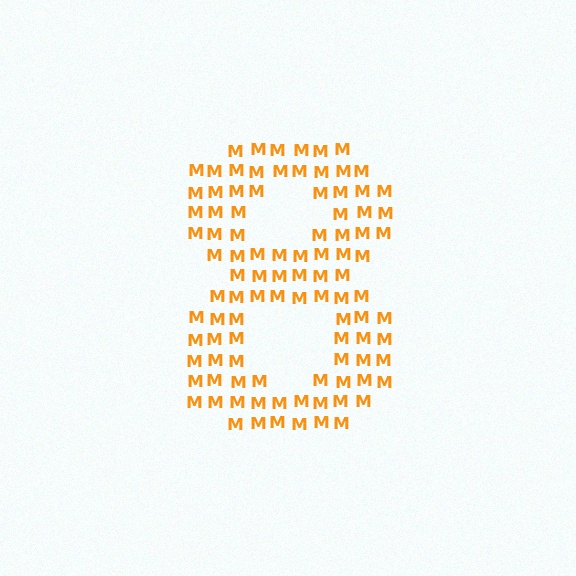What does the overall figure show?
The overall figure shows the digit 8.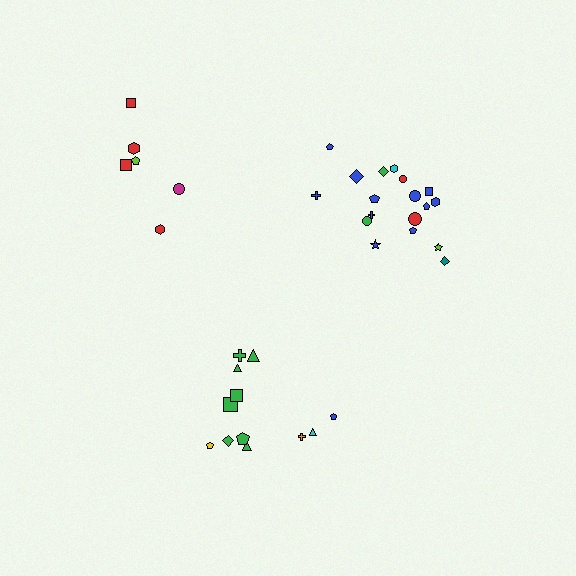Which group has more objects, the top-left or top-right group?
The top-right group.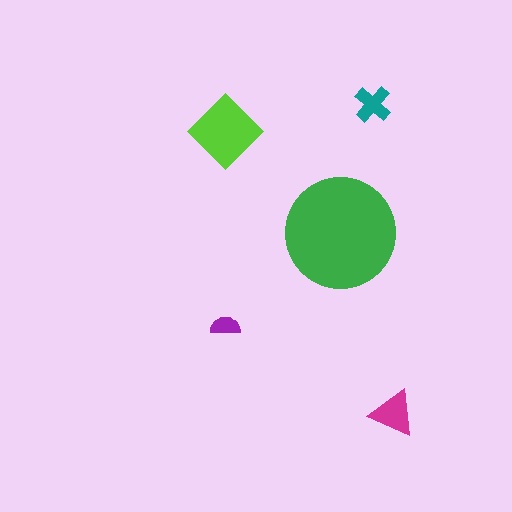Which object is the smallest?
The purple semicircle.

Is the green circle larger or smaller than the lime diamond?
Larger.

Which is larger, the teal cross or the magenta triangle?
The magenta triangle.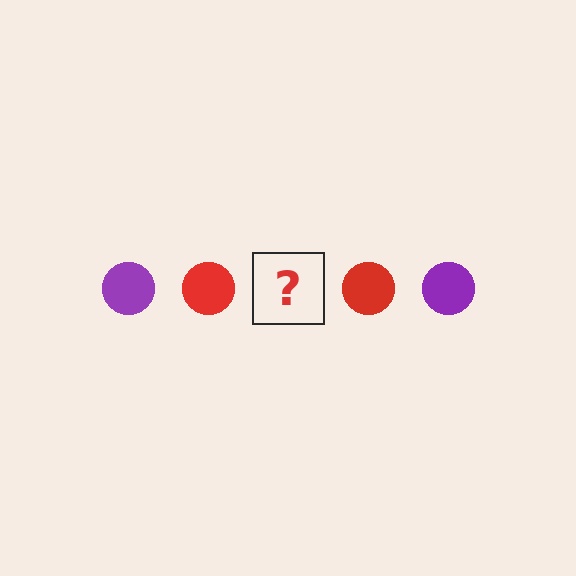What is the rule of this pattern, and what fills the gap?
The rule is that the pattern cycles through purple, red circles. The gap should be filled with a purple circle.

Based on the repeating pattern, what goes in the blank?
The blank should be a purple circle.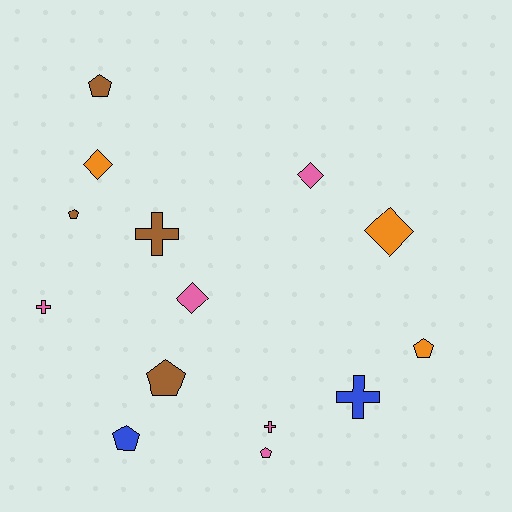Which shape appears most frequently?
Pentagon, with 6 objects.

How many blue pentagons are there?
There is 1 blue pentagon.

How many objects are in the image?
There are 14 objects.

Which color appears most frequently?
Pink, with 5 objects.